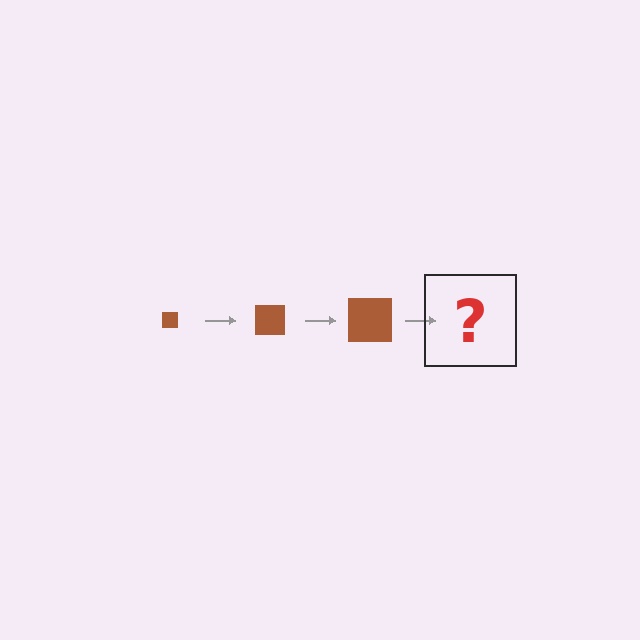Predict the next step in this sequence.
The next step is a brown square, larger than the previous one.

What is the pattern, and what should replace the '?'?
The pattern is that the square gets progressively larger each step. The '?' should be a brown square, larger than the previous one.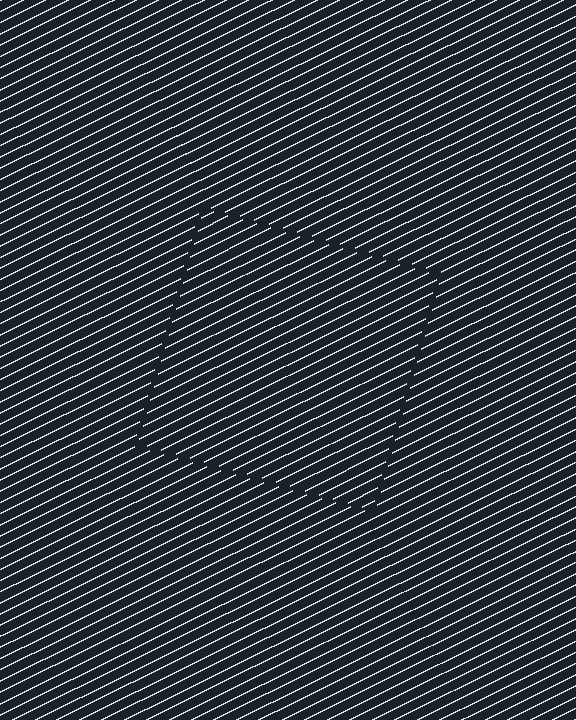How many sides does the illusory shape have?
4 sides — the line-ends trace a square.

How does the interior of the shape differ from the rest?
The interior of the shape contains the same grating, shifted by half a period — the contour is defined by the phase discontinuity where line-ends from the inner and outer gratings abut.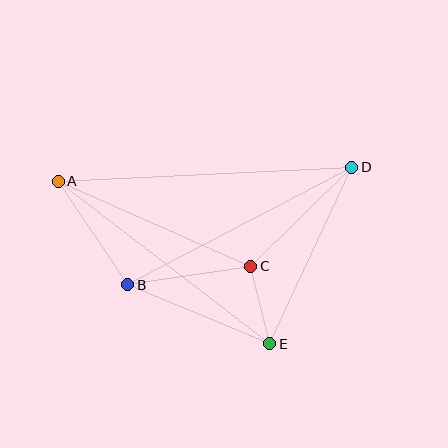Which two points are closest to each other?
Points C and E are closest to each other.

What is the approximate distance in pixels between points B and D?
The distance between B and D is approximately 253 pixels.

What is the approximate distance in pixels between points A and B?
The distance between A and B is approximately 124 pixels.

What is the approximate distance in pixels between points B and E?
The distance between B and E is approximately 154 pixels.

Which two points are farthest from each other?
Points A and D are farthest from each other.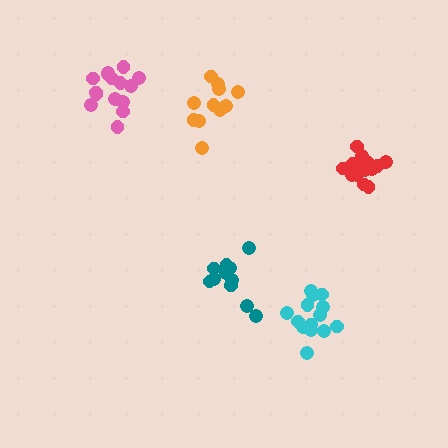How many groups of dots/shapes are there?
There are 5 groups.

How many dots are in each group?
Group 1: 15 dots, Group 2: 14 dots, Group 3: 11 dots, Group 4: 15 dots, Group 5: 11 dots (66 total).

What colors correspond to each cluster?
The clusters are colored: cyan, red, teal, pink, orange.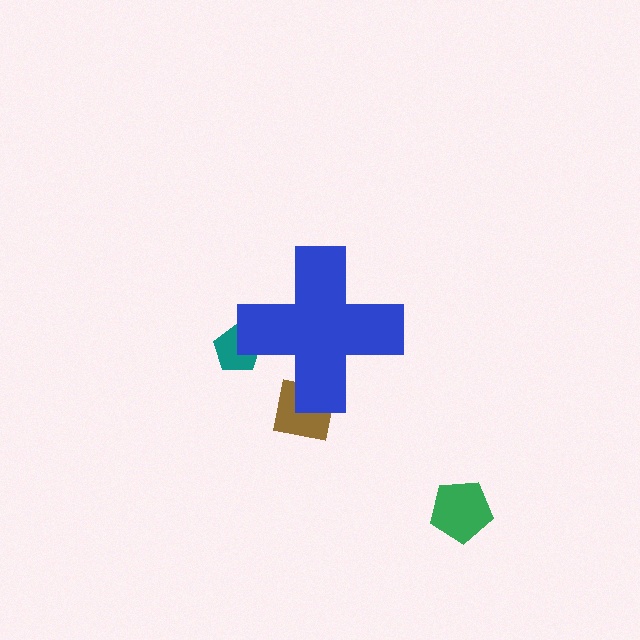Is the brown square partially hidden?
Yes, the brown square is partially hidden behind the blue cross.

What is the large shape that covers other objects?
A blue cross.